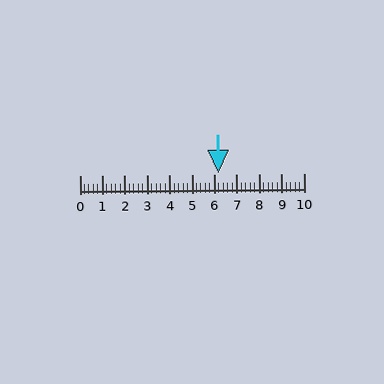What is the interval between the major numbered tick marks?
The major tick marks are spaced 1 units apart.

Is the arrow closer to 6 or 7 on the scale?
The arrow is closer to 6.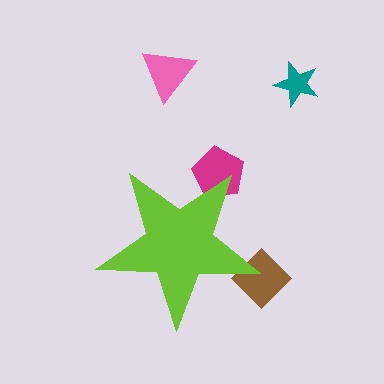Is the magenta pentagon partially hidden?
Yes, the magenta pentagon is partially hidden behind the lime star.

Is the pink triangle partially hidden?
No, the pink triangle is fully visible.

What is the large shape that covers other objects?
A lime star.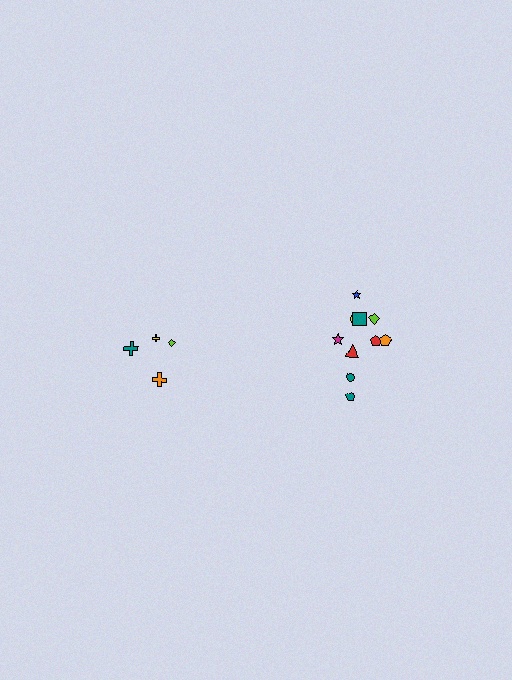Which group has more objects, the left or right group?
The right group.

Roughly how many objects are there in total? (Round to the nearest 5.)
Roughly 15 objects in total.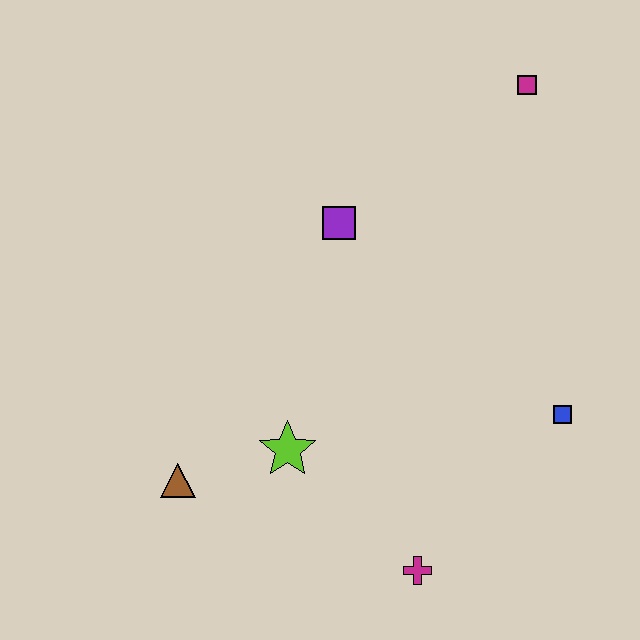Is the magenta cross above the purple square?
No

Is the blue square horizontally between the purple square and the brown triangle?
No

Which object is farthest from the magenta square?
The brown triangle is farthest from the magenta square.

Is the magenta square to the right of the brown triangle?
Yes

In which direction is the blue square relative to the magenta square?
The blue square is below the magenta square.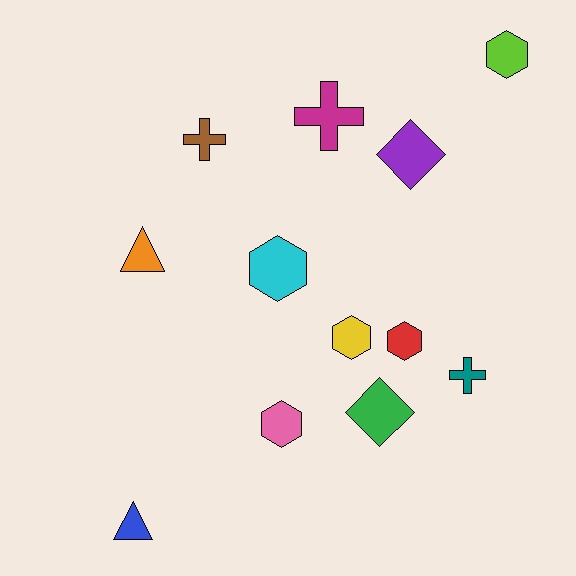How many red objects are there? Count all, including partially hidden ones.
There is 1 red object.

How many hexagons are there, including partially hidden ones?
There are 5 hexagons.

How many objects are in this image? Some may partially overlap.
There are 12 objects.